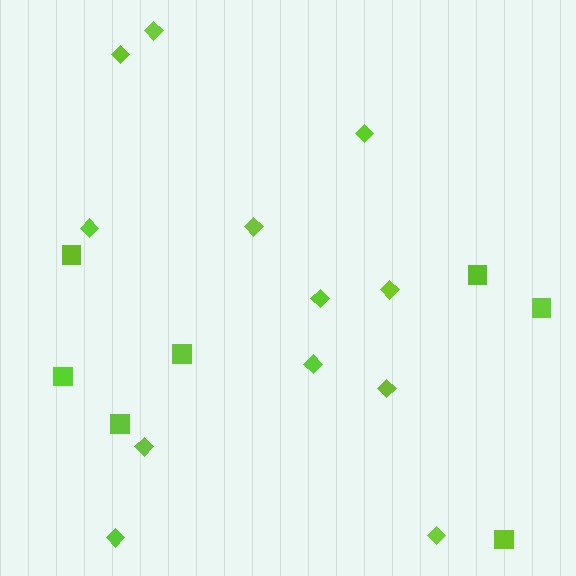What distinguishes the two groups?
There are 2 groups: one group of diamonds (12) and one group of squares (7).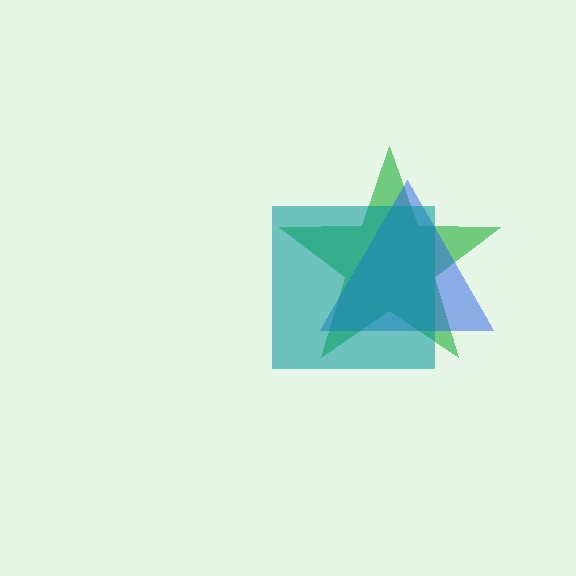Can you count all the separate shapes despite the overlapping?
Yes, there are 3 separate shapes.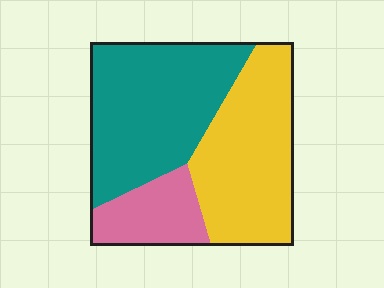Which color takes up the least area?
Pink, at roughly 15%.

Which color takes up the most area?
Teal, at roughly 45%.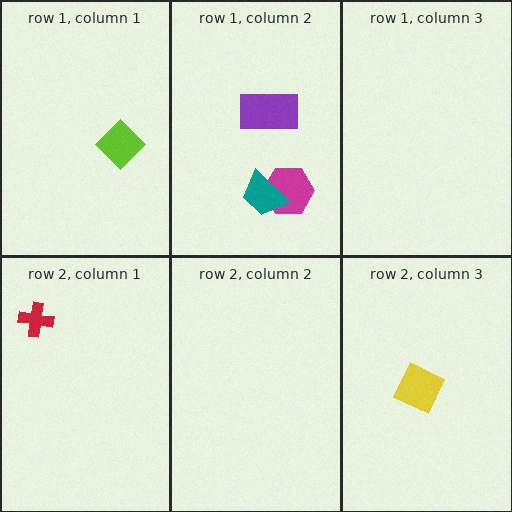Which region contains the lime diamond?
The row 1, column 1 region.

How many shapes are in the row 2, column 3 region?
1.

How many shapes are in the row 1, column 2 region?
3.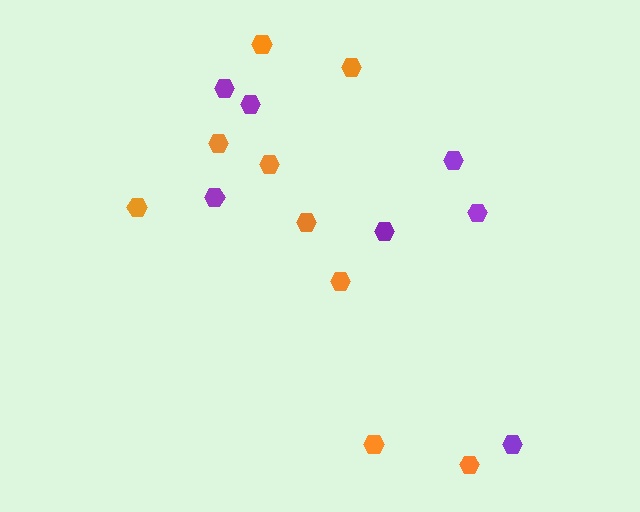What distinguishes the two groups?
There are 2 groups: one group of orange hexagons (9) and one group of purple hexagons (7).